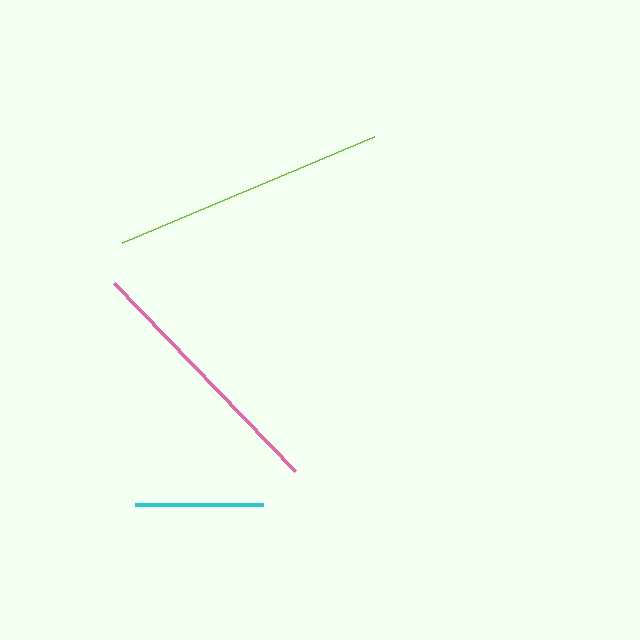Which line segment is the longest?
The lime line is the longest at approximately 274 pixels.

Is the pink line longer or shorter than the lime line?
The lime line is longer than the pink line.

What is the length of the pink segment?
The pink segment is approximately 261 pixels long.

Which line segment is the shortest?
The cyan line is the shortest at approximately 127 pixels.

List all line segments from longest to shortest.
From longest to shortest: lime, pink, cyan.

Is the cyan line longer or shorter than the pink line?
The pink line is longer than the cyan line.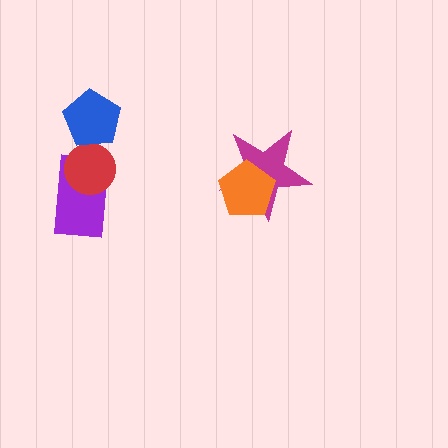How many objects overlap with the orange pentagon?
1 object overlaps with the orange pentagon.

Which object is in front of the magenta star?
The orange pentagon is in front of the magenta star.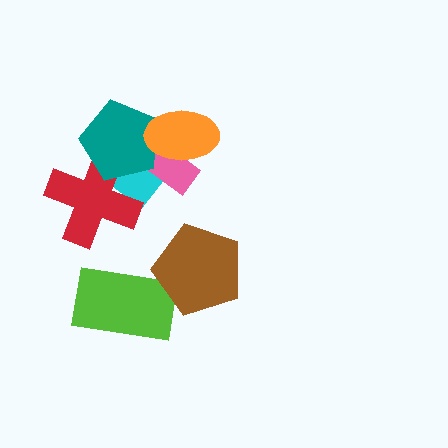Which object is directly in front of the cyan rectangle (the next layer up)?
The pink rectangle is directly in front of the cyan rectangle.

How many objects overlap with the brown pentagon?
1 object overlaps with the brown pentagon.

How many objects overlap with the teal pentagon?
4 objects overlap with the teal pentagon.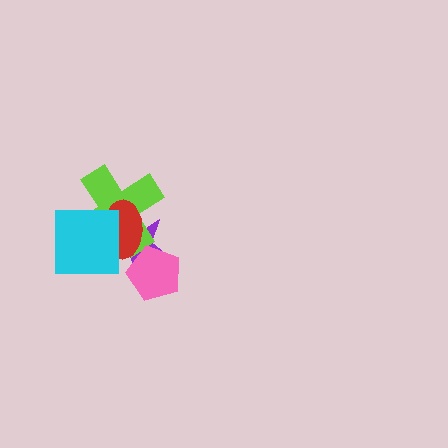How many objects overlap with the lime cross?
3 objects overlap with the lime cross.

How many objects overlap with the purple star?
4 objects overlap with the purple star.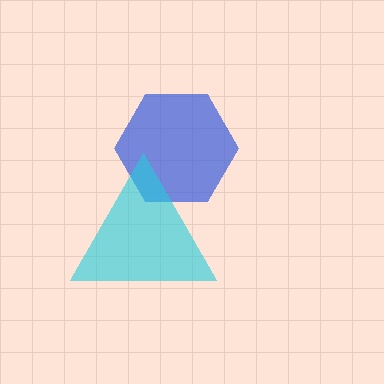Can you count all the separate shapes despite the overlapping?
Yes, there are 2 separate shapes.